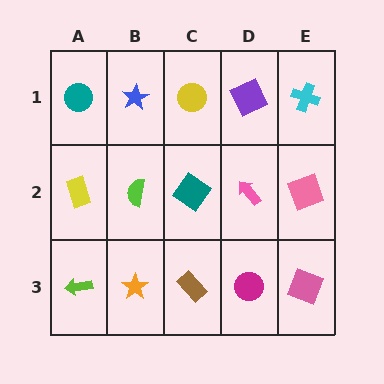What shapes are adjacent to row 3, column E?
A pink square (row 2, column E), a magenta circle (row 3, column D).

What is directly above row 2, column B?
A blue star.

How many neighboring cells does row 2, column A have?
3.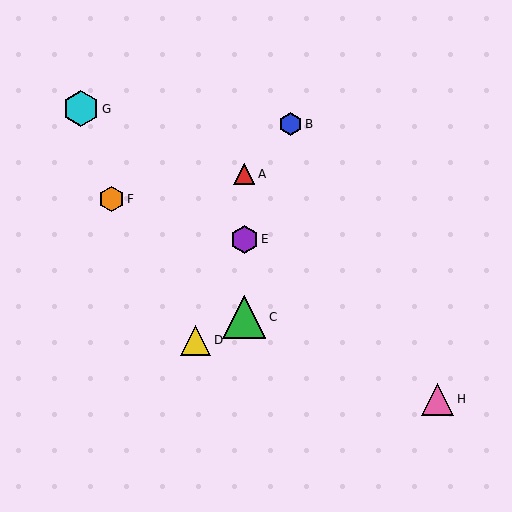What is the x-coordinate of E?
Object E is at x≈244.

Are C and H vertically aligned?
No, C is at x≈244 and H is at x≈437.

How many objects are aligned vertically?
3 objects (A, C, E) are aligned vertically.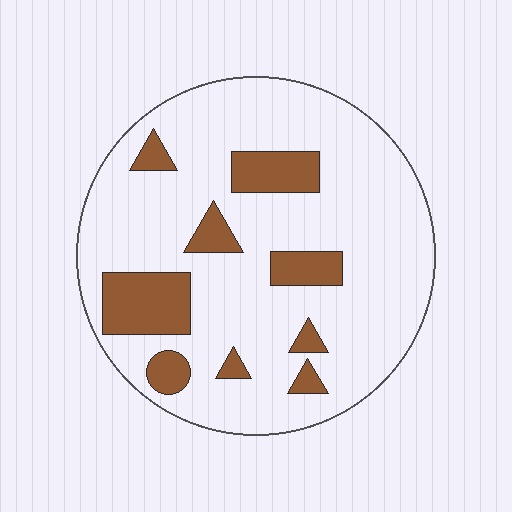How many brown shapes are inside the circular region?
9.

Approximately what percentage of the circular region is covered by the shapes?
Approximately 20%.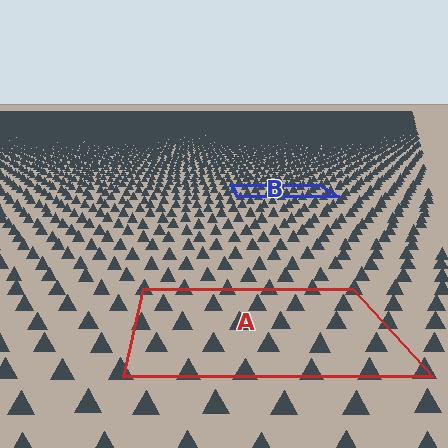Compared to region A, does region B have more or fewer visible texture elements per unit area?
Region B has more texture elements per unit area — they are packed more densely because it is farther away.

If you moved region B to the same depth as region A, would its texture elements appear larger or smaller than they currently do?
They would appear larger. At a closer depth, the same texture elements are projected at a bigger on-screen size.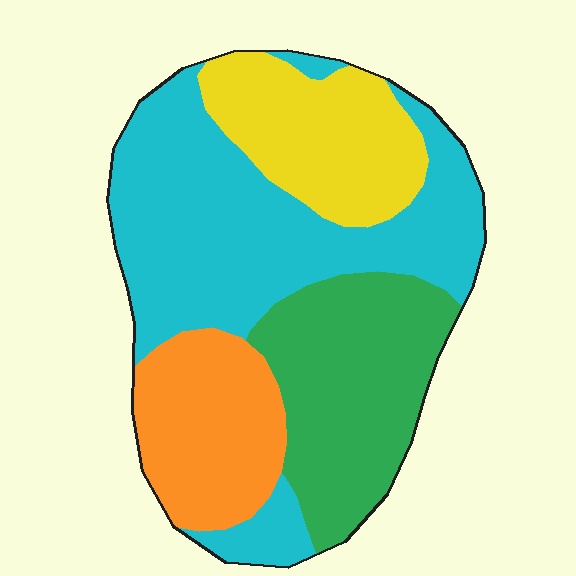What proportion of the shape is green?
Green takes up about one quarter (1/4) of the shape.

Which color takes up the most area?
Cyan, at roughly 40%.